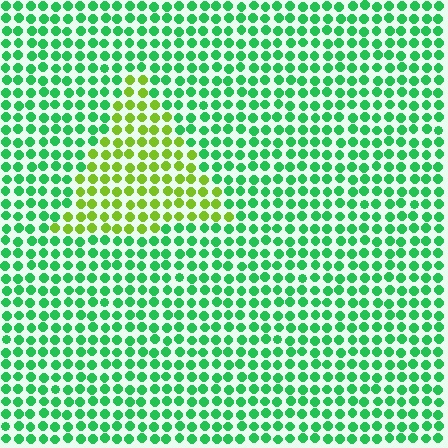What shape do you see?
I see a triangle.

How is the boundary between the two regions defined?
The boundary is defined purely by a slight shift in hue (about 50 degrees). Spacing, size, and orientation are identical on both sides.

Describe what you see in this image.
The image is filled with small green elements in a uniform arrangement. A triangle-shaped region is visible where the elements are tinted to a slightly different hue, forming a subtle color boundary.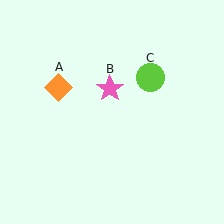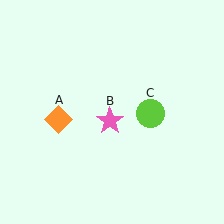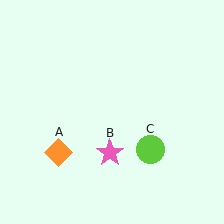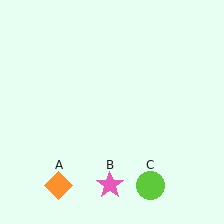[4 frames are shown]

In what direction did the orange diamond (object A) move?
The orange diamond (object A) moved down.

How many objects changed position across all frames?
3 objects changed position: orange diamond (object A), pink star (object B), lime circle (object C).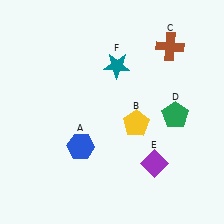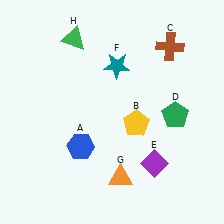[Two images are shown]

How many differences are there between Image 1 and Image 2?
There are 2 differences between the two images.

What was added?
An orange triangle (G), a green triangle (H) were added in Image 2.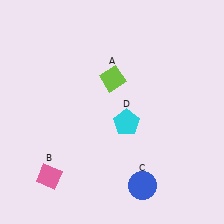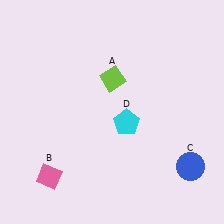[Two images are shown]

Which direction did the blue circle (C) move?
The blue circle (C) moved right.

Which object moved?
The blue circle (C) moved right.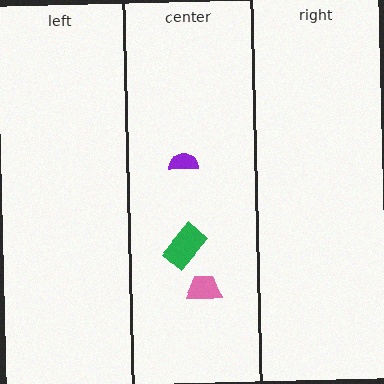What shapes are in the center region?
The purple semicircle, the green rectangle, the pink trapezoid.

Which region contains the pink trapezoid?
The center region.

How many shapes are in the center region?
3.